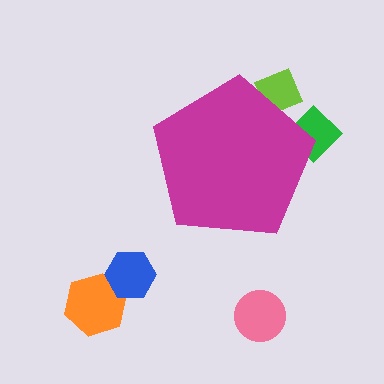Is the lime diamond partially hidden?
Yes, the lime diamond is partially hidden behind the magenta pentagon.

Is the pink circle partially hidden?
No, the pink circle is fully visible.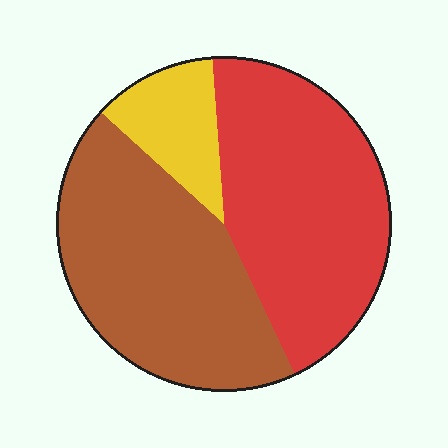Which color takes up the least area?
Yellow, at roughly 10%.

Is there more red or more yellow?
Red.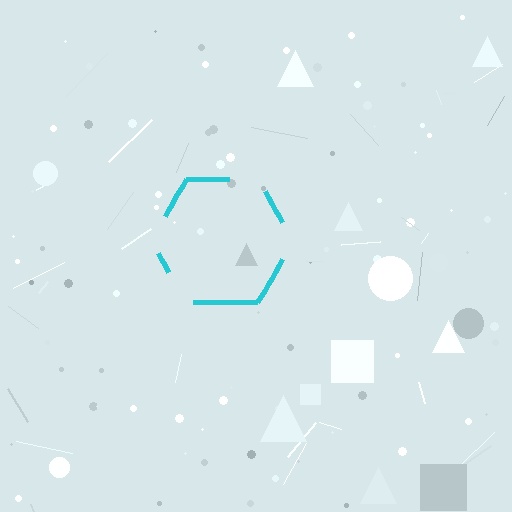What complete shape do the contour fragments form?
The contour fragments form a hexagon.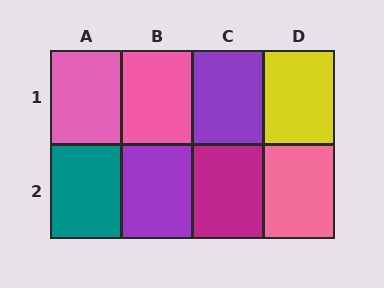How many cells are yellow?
1 cell is yellow.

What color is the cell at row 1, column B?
Pink.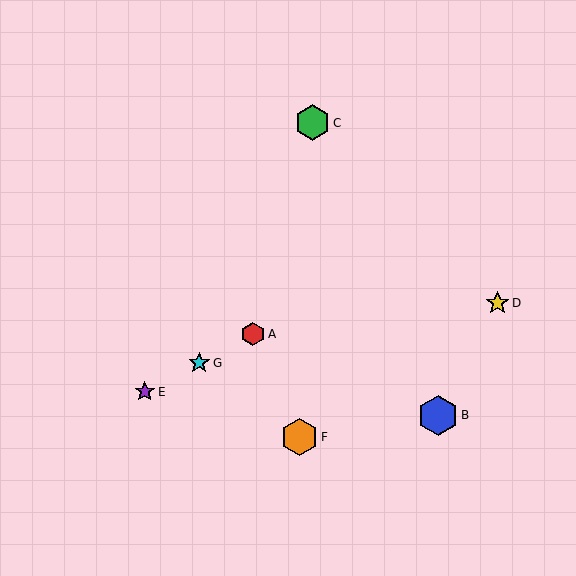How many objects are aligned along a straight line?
3 objects (A, E, G) are aligned along a straight line.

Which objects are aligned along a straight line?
Objects A, E, G are aligned along a straight line.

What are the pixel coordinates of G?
Object G is at (199, 363).